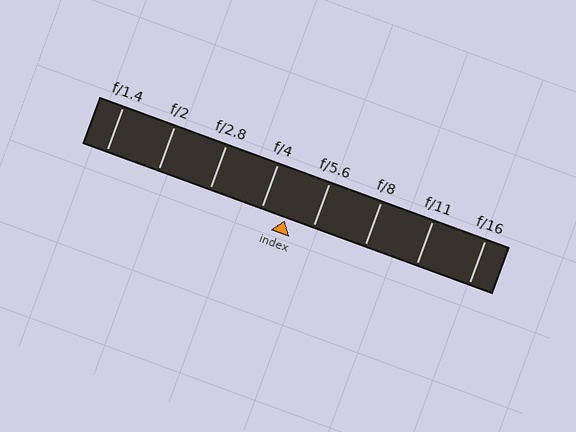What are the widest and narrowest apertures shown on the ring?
The widest aperture shown is f/1.4 and the narrowest is f/16.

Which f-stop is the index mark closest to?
The index mark is closest to f/4.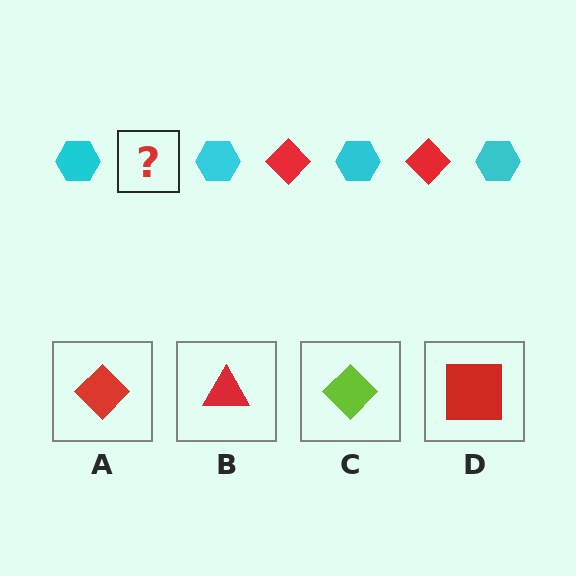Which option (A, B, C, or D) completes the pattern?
A.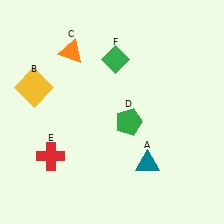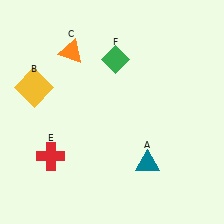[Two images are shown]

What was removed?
The green pentagon (D) was removed in Image 2.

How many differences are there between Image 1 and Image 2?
There is 1 difference between the two images.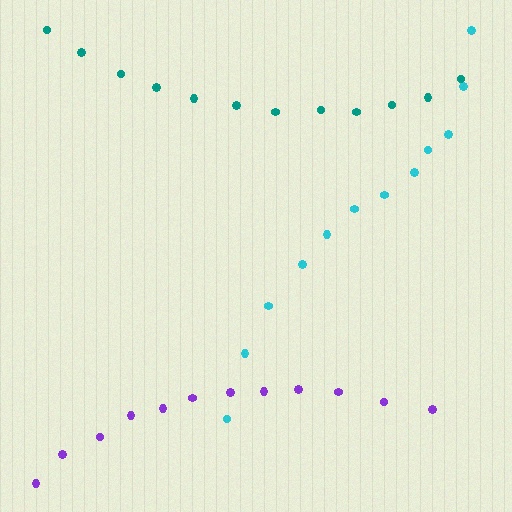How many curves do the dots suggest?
There are 3 distinct paths.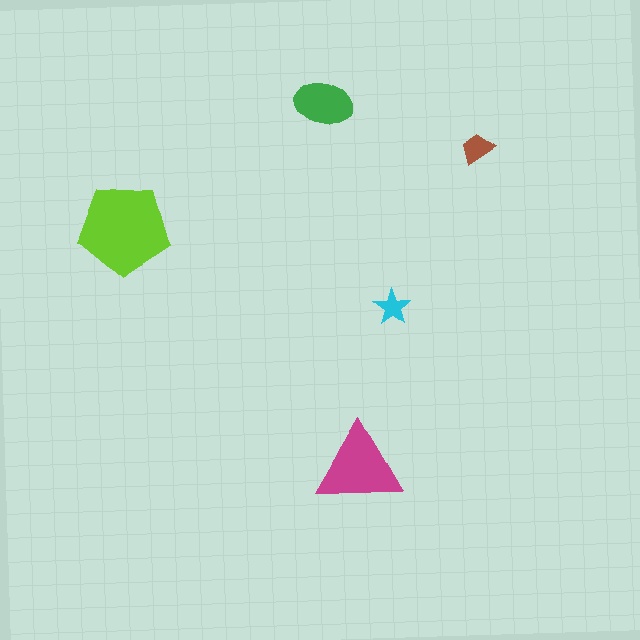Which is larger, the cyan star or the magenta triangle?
The magenta triangle.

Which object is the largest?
The lime pentagon.